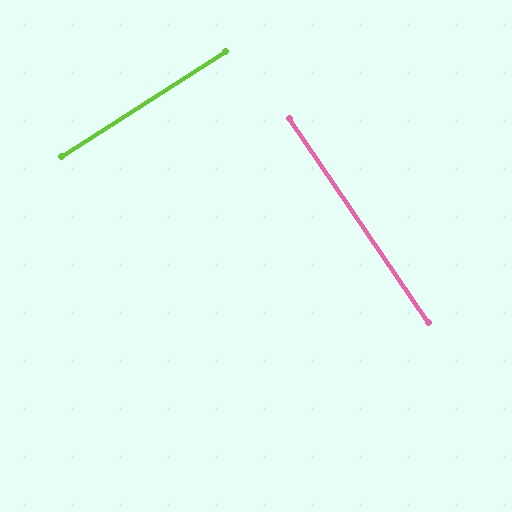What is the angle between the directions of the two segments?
Approximately 88 degrees.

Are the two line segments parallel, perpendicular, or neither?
Perpendicular — they meet at approximately 88°.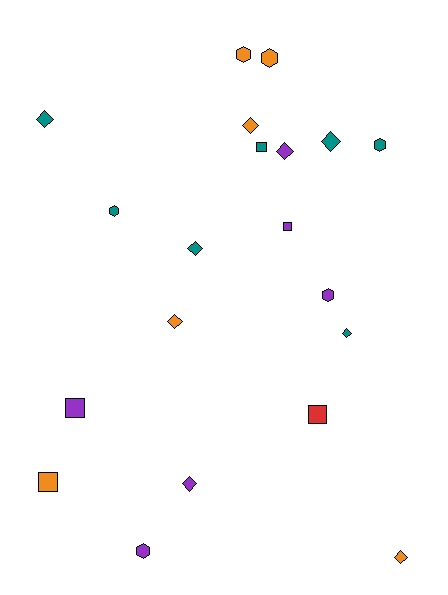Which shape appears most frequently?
Diamond, with 9 objects.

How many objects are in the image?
There are 20 objects.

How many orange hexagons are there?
There are 2 orange hexagons.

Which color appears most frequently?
Teal, with 7 objects.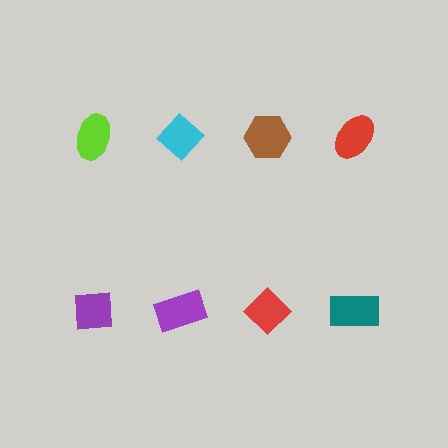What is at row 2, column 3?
A red diamond.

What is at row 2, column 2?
A purple rectangle.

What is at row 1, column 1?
A lime ellipse.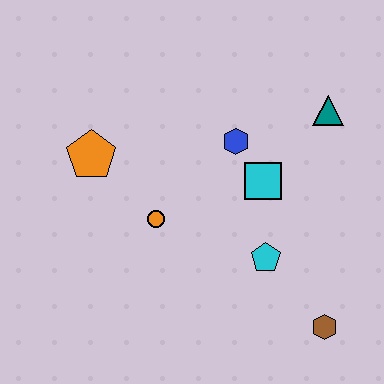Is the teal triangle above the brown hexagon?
Yes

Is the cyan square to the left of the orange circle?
No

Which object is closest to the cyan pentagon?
The cyan square is closest to the cyan pentagon.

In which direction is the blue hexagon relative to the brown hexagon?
The blue hexagon is above the brown hexagon.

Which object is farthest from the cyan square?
The orange pentagon is farthest from the cyan square.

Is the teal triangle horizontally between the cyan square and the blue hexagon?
No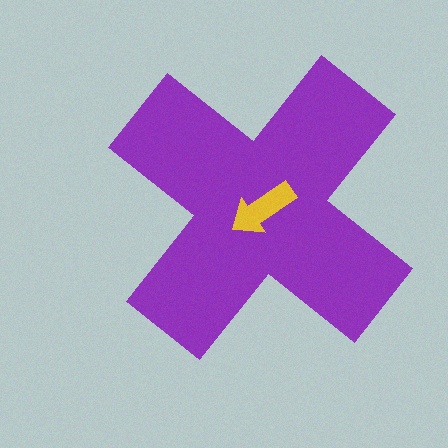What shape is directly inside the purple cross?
The yellow arrow.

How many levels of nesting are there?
2.